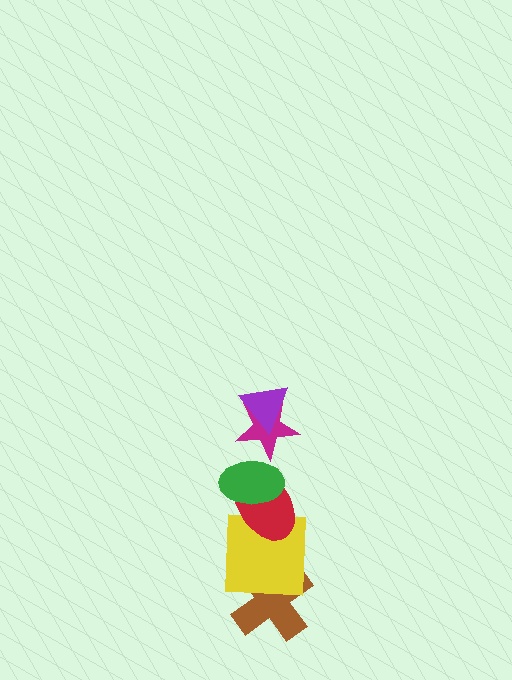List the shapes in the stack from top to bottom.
From top to bottom: the purple triangle, the magenta star, the green ellipse, the red ellipse, the yellow square, the brown cross.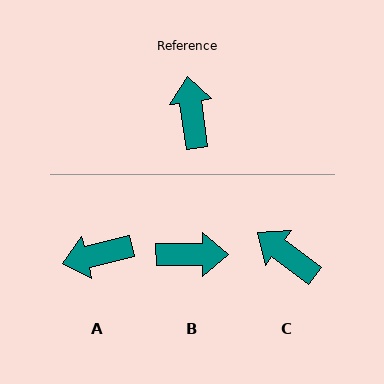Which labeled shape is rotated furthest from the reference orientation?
B, about 97 degrees away.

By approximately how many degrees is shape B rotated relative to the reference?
Approximately 97 degrees clockwise.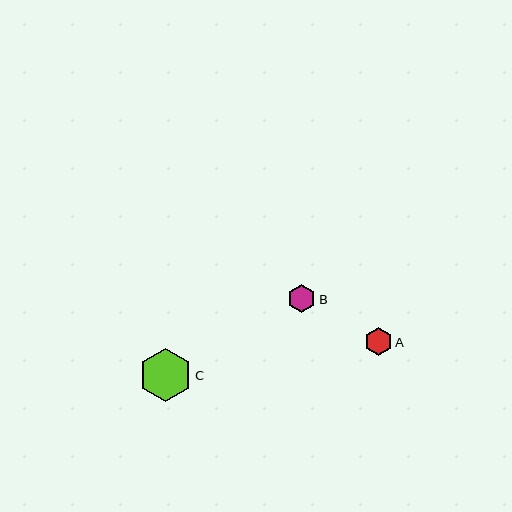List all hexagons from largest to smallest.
From largest to smallest: C, B, A.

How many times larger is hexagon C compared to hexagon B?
Hexagon C is approximately 1.9 times the size of hexagon B.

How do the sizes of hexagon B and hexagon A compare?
Hexagon B and hexagon A are approximately the same size.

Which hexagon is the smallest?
Hexagon A is the smallest with a size of approximately 28 pixels.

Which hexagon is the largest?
Hexagon C is the largest with a size of approximately 53 pixels.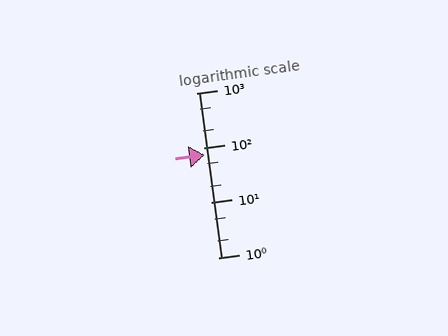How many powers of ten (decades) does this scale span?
The scale spans 3 decades, from 1 to 1000.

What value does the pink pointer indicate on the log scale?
The pointer indicates approximately 73.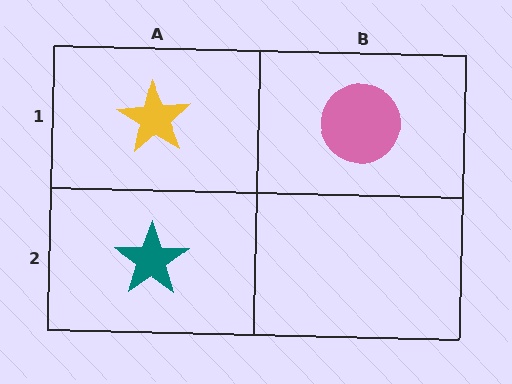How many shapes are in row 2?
1 shape.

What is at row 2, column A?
A teal star.